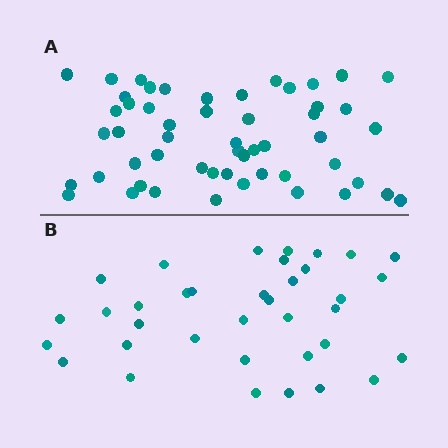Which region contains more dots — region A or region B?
Region A (the top region) has more dots.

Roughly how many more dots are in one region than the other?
Region A has approximately 15 more dots than region B.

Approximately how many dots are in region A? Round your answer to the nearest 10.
About 50 dots. (The exact count is 53, which rounds to 50.)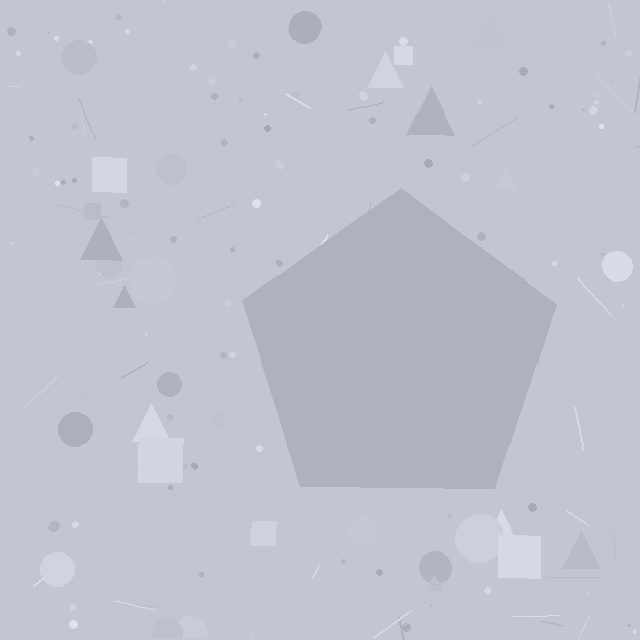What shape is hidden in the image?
A pentagon is hidden in the image.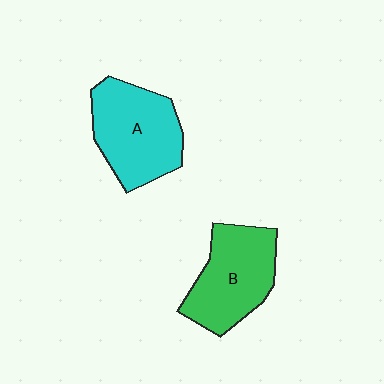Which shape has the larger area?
Shape A (cyan).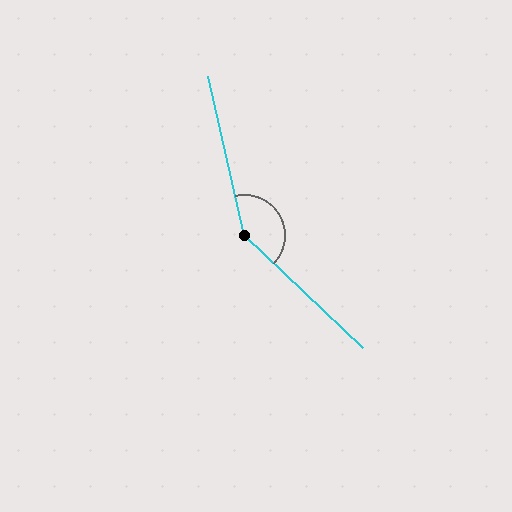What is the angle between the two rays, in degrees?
Approximately 147 degrees.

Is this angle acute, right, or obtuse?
It is obtuse.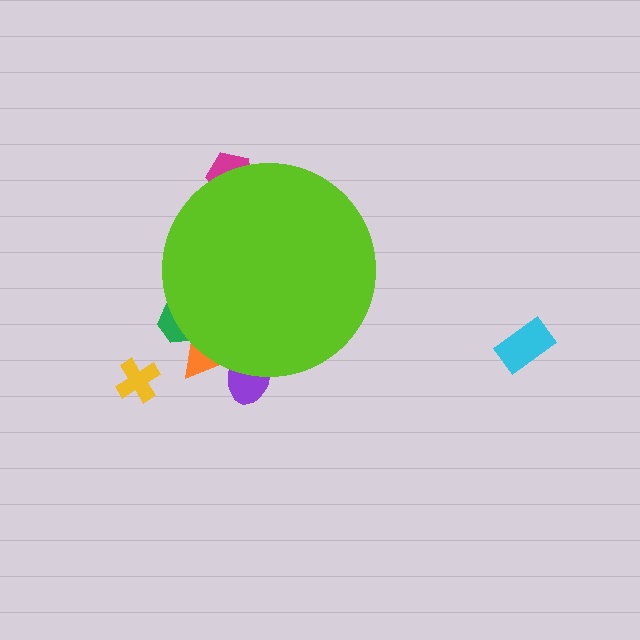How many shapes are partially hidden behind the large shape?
4 shapes are partially hidden.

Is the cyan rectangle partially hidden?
No, the cyan rectangle is fully visible.